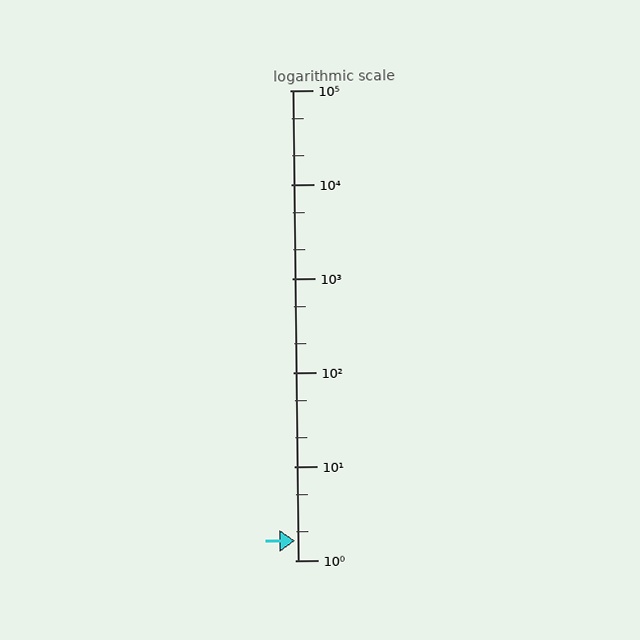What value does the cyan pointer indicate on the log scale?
The pointer indicates approximately 1.6.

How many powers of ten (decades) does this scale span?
The scale spans 5 decades, from 1 to 100000.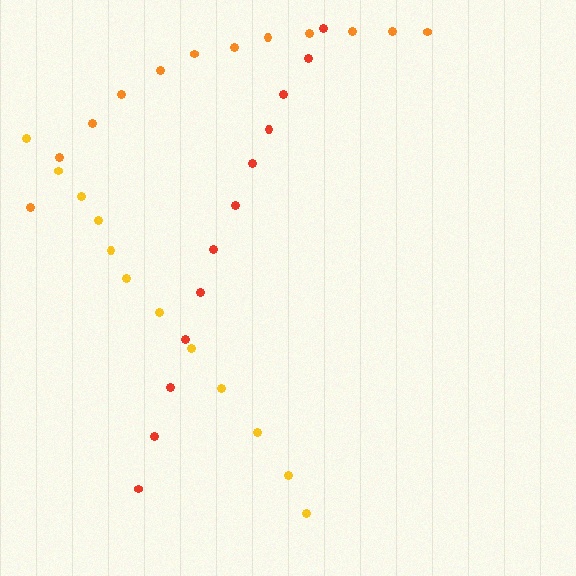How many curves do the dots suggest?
There are 3 distinct paths.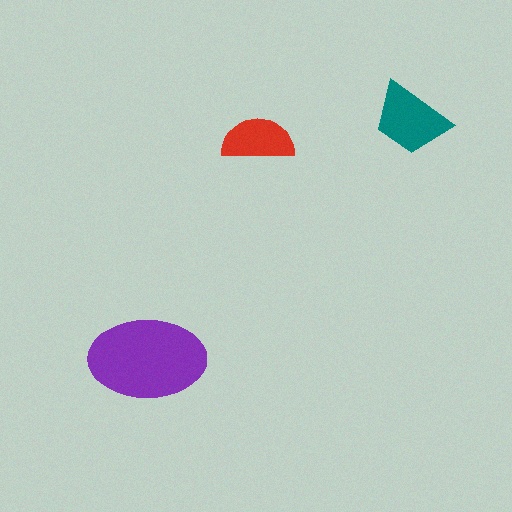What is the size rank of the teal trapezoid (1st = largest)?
2nd.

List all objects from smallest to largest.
The red semicircle, the teal trapezoid, the purple ellipse.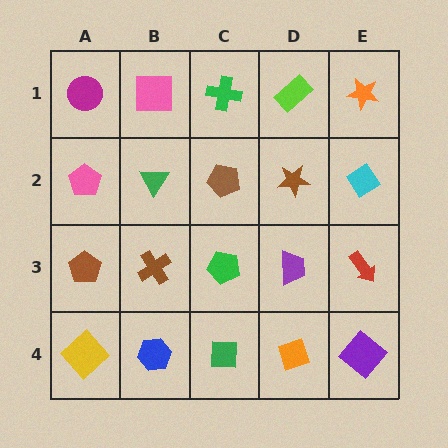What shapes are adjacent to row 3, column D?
A brown star (row 2, column D), an orange diamond (row 4, column D), a green pentagon (row 3, column C), a red arrow (row 3, column E).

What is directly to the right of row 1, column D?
An orange star.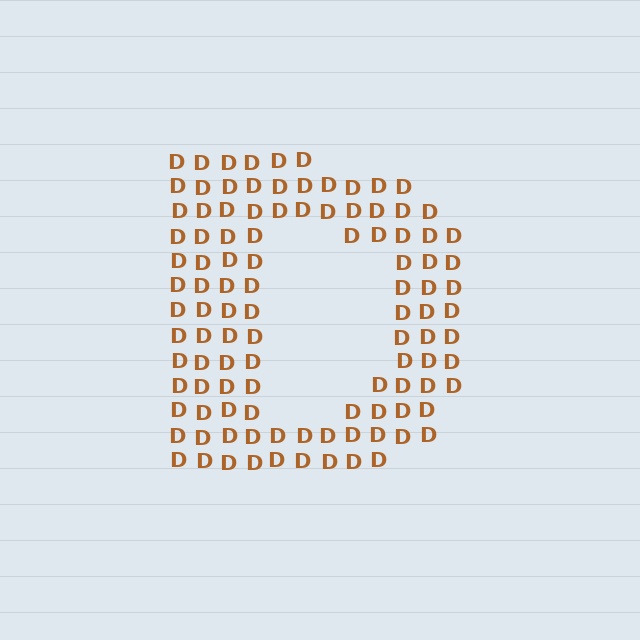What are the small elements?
The small elements are letter D's.